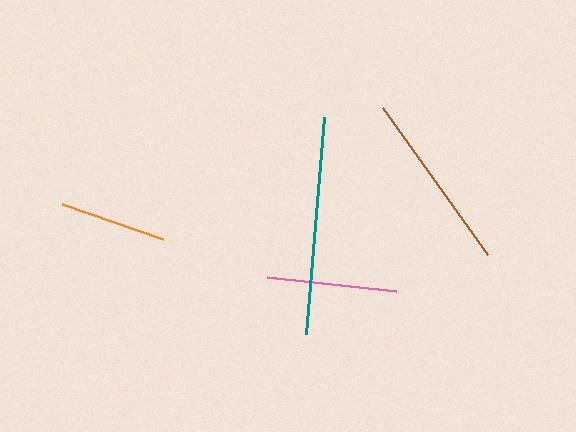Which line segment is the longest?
The teal line is the longest at approximately 218 pixels.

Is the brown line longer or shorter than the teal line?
The teal line is longer than the brown line.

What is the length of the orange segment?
The orange segment is approximately 107 pixels long.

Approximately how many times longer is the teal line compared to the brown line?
The teal line is approximately 1.2 times the length of the brown line.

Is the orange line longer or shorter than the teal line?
The teal line is longer than the orange line.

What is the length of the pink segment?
The pink segment is approximately 130 pixels long.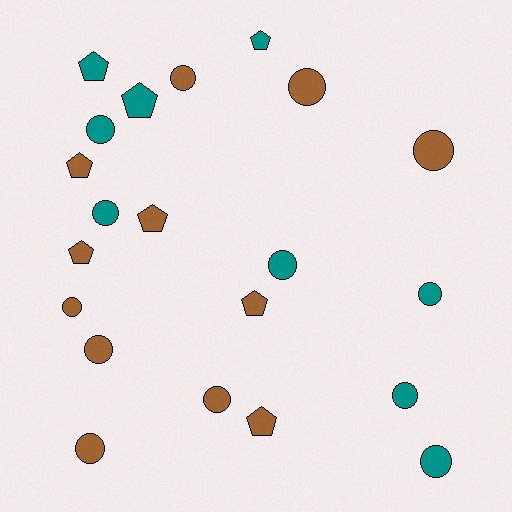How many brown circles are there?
There are 7 brown circles.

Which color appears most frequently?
Brown, with 12 objects.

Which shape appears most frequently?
Circle, with 13 objects.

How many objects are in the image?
There are 21 objects.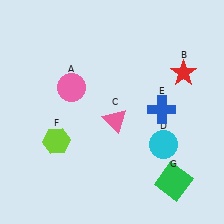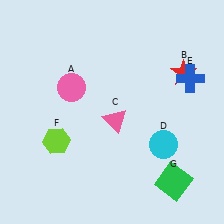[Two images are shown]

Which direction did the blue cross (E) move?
The blue cross (E) moved up.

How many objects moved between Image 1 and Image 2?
1 object moved between the two images.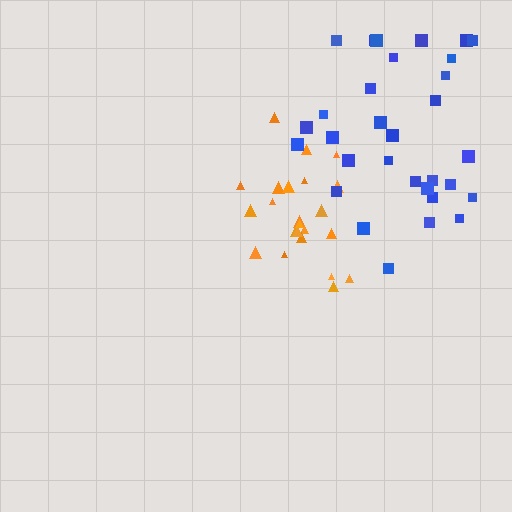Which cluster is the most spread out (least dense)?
Blue.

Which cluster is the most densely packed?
Orange.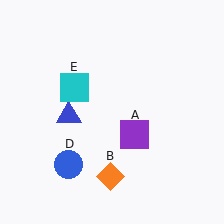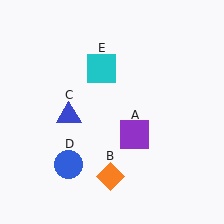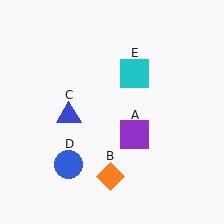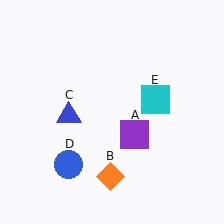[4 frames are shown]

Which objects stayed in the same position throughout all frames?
Purple square (object A) and orange diamond (object B) and blue triangle (object C) and blue circle (object D) remained stationary.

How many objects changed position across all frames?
1 object changed position: cyan square (object E).